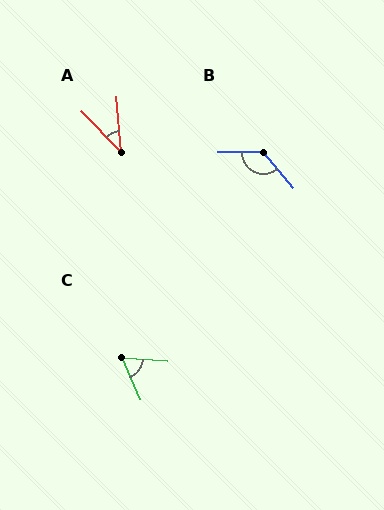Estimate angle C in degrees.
Approximately 63 degrees.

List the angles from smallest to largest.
A (39°), C (63°), B (130°).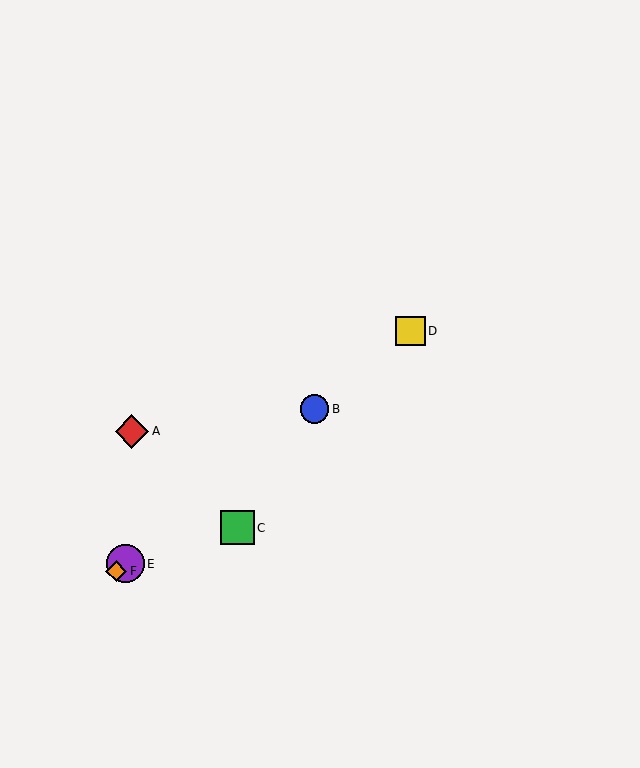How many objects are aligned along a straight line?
4 objects (B, D, E, F) are aligned along a straight line.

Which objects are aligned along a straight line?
Objects B, D, E, F are aligned along a straight line.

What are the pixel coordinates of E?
Object E is at (125, 564).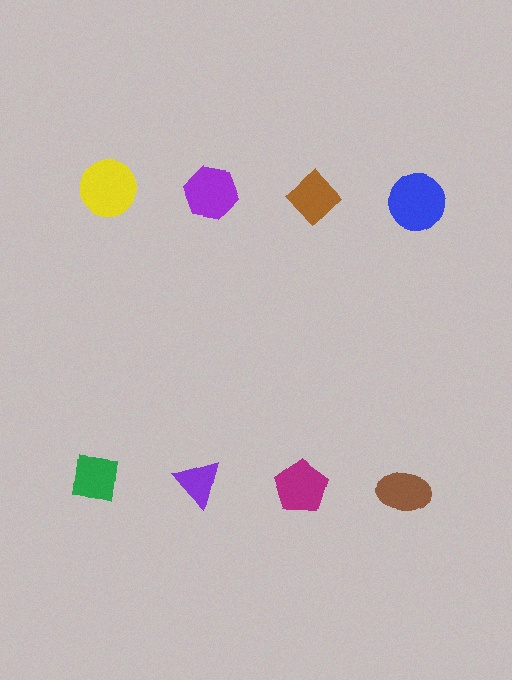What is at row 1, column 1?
A yellow circle.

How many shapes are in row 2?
4 shapes.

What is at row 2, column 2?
A purple triangle.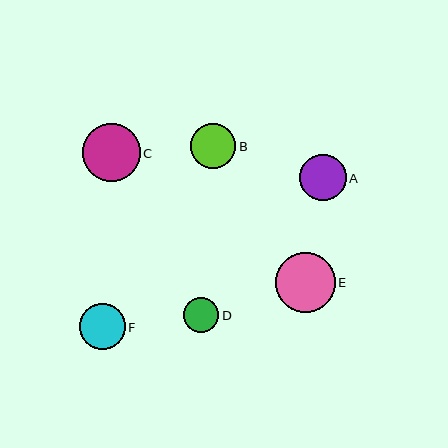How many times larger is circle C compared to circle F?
Circle C is approximately 1.3 times the size of circle F.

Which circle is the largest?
Circle E is the largest with a size of approximately 60 pixels.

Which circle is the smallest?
Circle D is the smallest with a size of approximately 35 pixels.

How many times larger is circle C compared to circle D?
Circle C is approximately 1.7 times the size of circle D.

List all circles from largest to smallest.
From largest to smallest: E, C, A, F, B, D.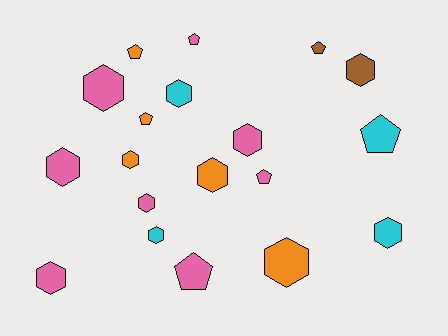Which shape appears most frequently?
Hexagon, with 12 objects.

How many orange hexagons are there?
There are 3 orange hexagons.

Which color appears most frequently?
Pink, with 8 objects.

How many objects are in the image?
There are 19 objects.